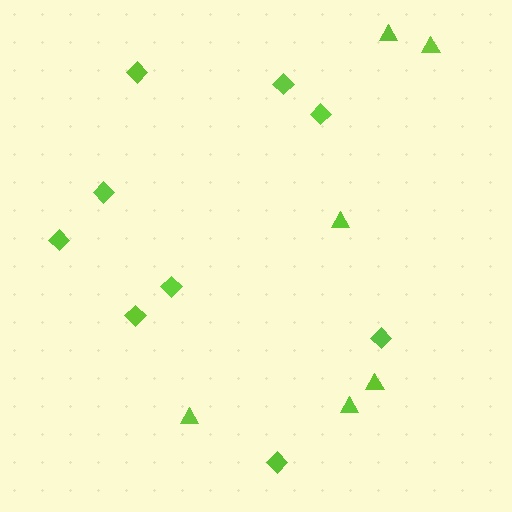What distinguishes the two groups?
There are 2 groups: one group of triangles (6) and one group of diamonds (9).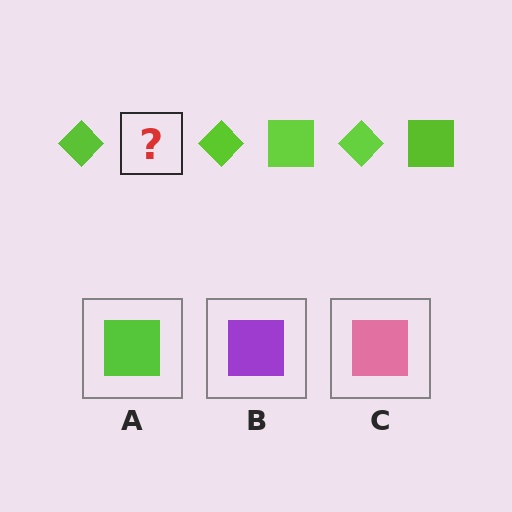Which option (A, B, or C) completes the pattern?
A.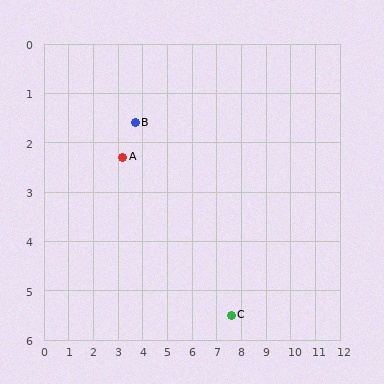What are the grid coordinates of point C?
Point C is at approximately (7.6, 5.5).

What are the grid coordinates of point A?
Point A is at approximately (3.2, 2.3).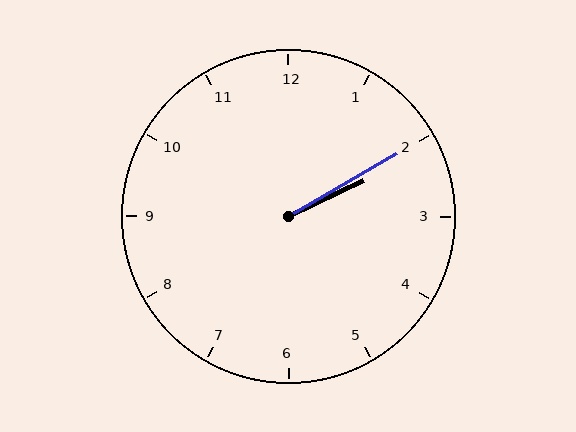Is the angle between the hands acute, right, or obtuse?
It is acute.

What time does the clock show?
2:10.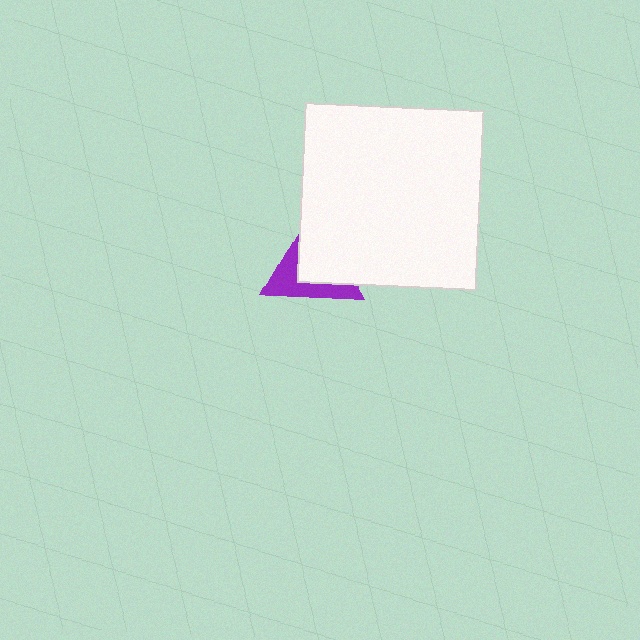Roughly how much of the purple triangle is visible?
A small part of it is visible (roughly 43%).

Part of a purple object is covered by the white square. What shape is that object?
It is a triangle.